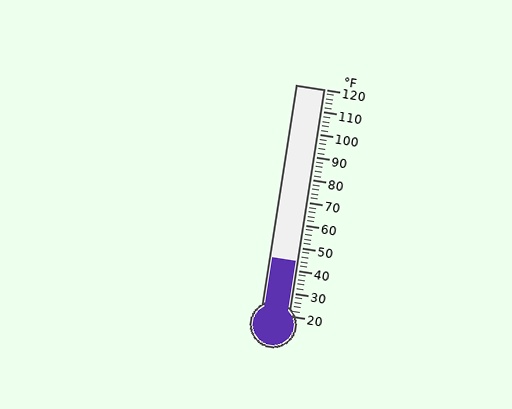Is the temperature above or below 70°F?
The temperature is below 70°F.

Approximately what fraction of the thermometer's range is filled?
The thermometer is filled to approximately 25% of its range.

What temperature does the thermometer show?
The thermometer shows approximately 44°F.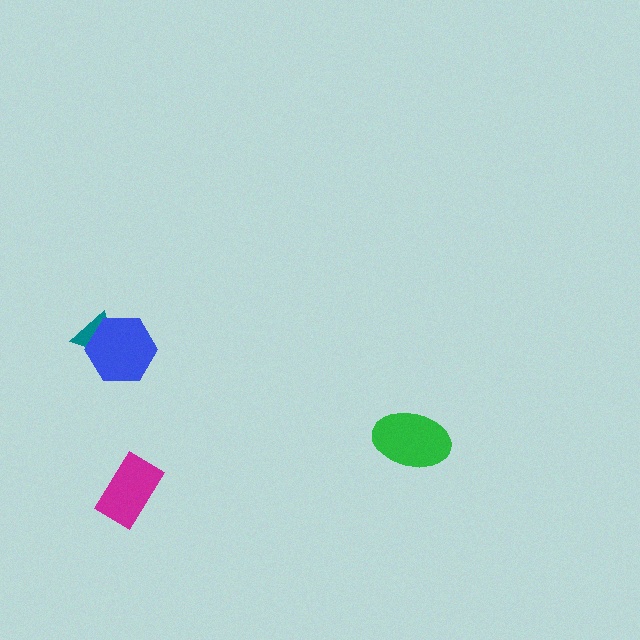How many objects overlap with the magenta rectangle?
0 objects overlap with the magenta rectangle.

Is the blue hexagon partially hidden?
No, no other shape covers it.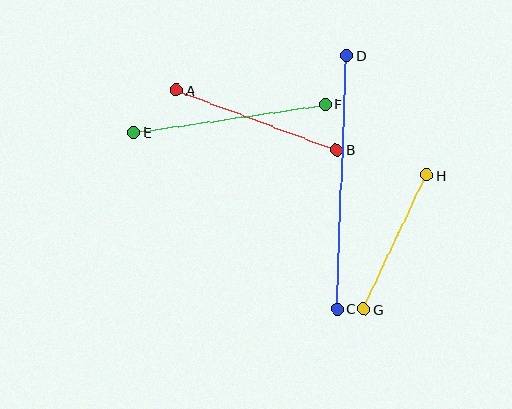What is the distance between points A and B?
The distance is approximately 171 pixels.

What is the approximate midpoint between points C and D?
The midpoint is at approximately (342, 182) pixels.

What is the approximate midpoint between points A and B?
The midpoint is at approximately (256, 120) pixels.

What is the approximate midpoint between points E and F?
The midpoint is at approximately (230, 118) pixels.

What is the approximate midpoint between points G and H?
The midpoint is at approximately (395, 242) pixels.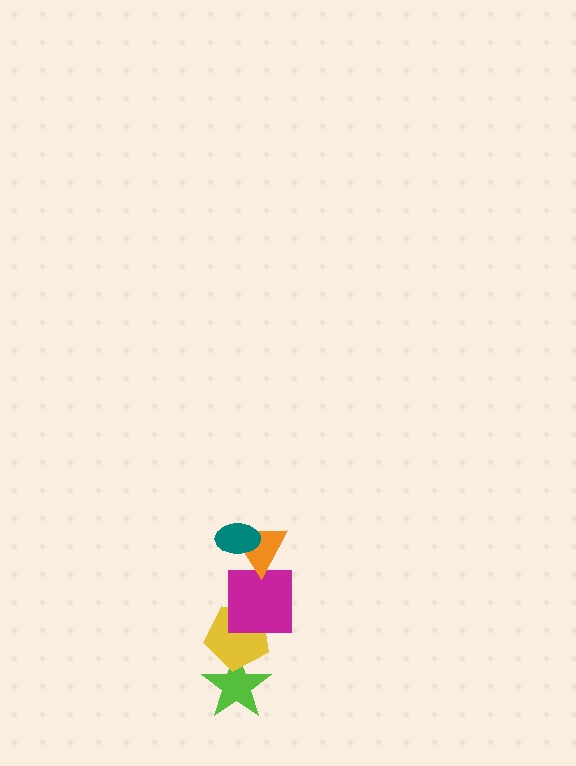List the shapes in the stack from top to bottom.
From top to bottom: the teal ellipse, the orange triangle, the magenta square, the yellow pentagon, the lime star.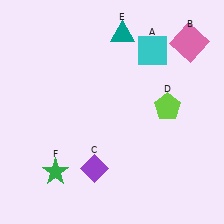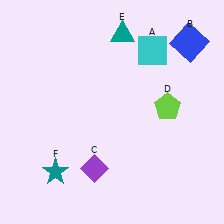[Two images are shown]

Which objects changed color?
B changed from pink to blue. F changed from green to teal.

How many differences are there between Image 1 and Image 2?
There are 2 differences between the two images.